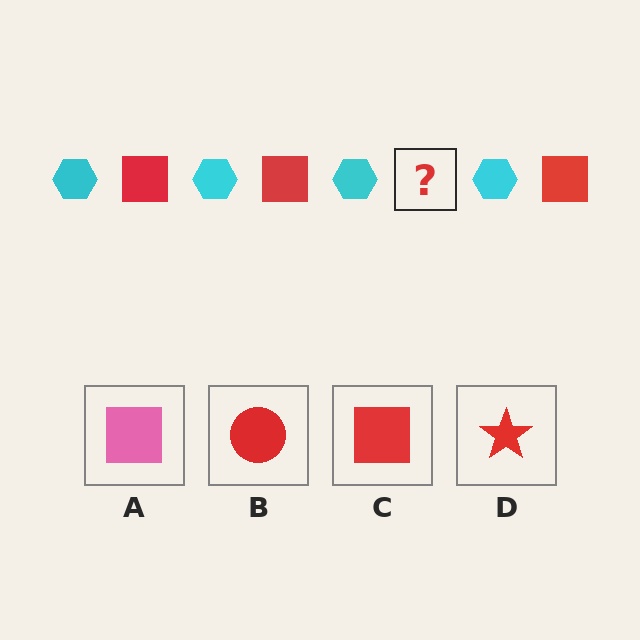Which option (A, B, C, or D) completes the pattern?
C.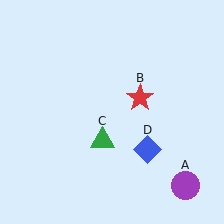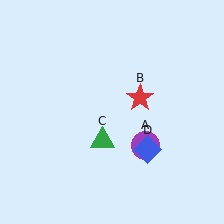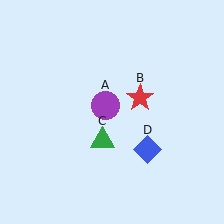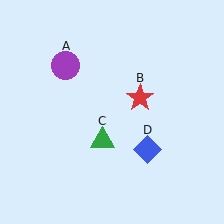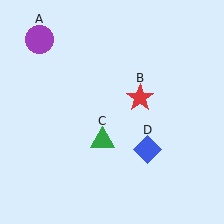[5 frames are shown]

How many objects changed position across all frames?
1 object changed position: purple circle (object A).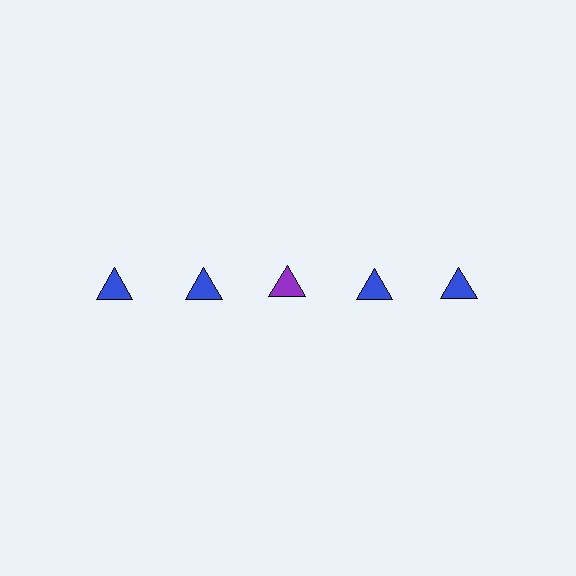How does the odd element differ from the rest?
It has a different color: purple instead of blue.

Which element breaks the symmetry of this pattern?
The purple triangle in the top row, center column breaks the symmetry. All other shapes are blue triangles.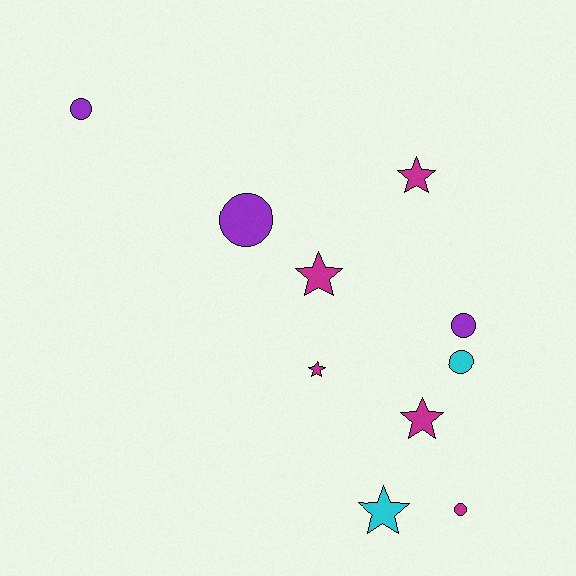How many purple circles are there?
There are 3 purple circles.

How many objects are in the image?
There are 10 objects.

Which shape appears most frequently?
Star, with 5 objects.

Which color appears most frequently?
Magenta, with 5 objects.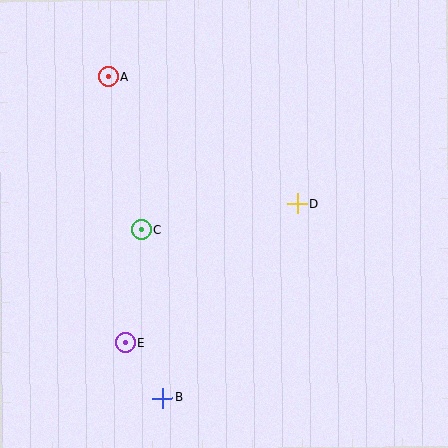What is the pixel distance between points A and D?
The distance between A and D is 228 pixels.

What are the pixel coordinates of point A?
Point A is at (108, 77).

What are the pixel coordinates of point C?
Point C is at (141, 229).